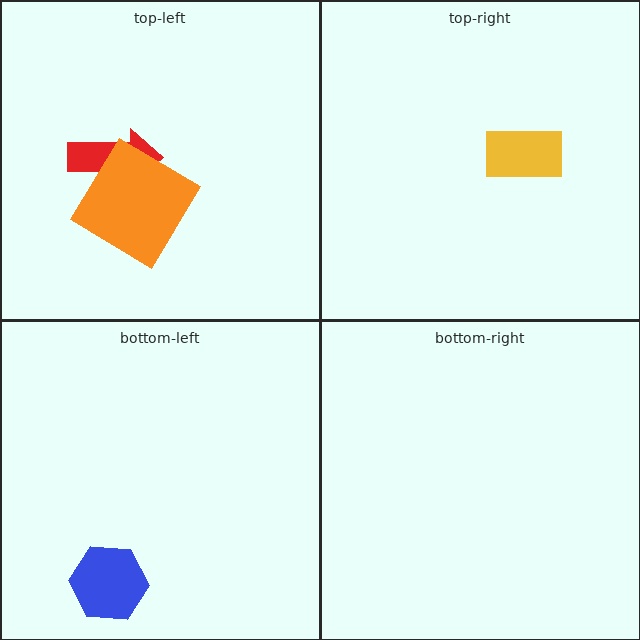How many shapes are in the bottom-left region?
1.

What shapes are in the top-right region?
The yellow rectangle.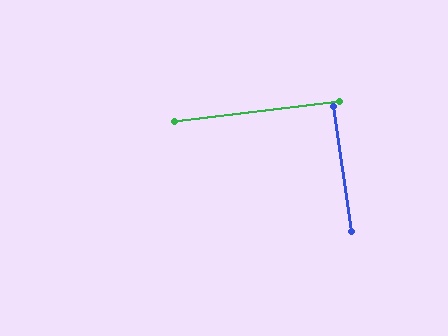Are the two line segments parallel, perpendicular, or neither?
Perpendicular — they meet at approximately 89°.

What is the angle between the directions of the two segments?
Approximately 89 degrees.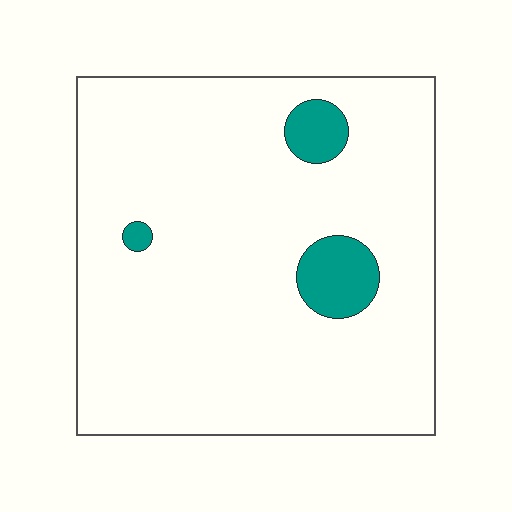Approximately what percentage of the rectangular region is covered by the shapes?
Approximately 5%.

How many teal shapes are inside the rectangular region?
3.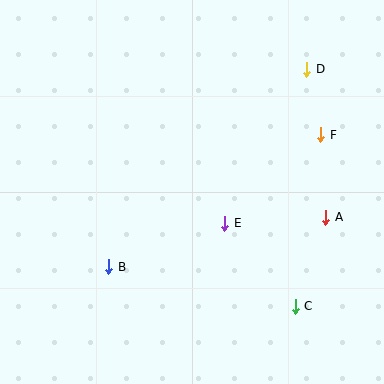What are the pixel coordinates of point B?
Point B is at (109, 267).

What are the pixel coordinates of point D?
Point D is at (307, 69).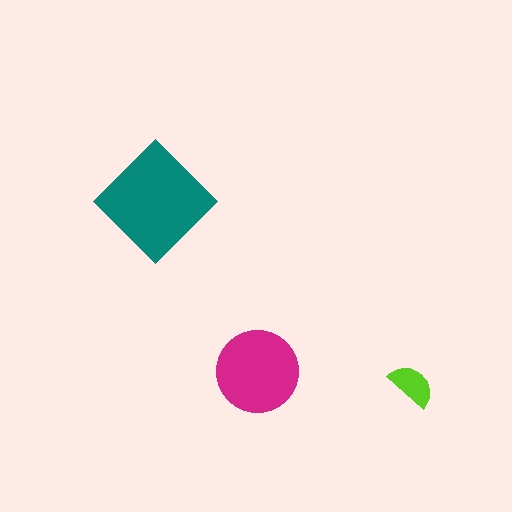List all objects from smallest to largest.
The lime semicircle, the magenta circle, the teal diamond.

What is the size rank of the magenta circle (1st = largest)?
2nd.